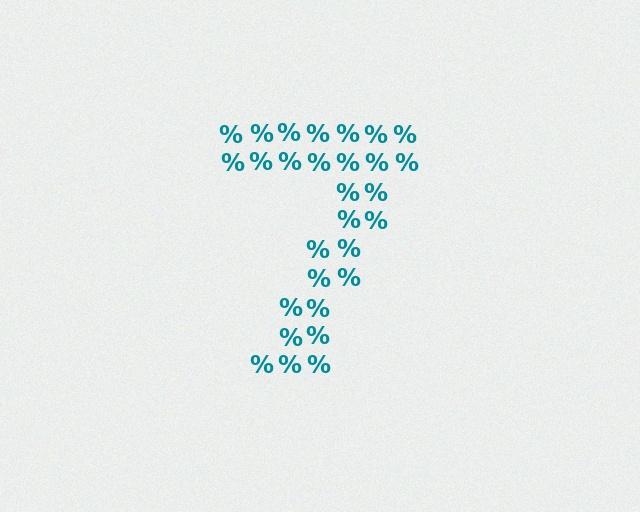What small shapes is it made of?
It is made of small percent signs.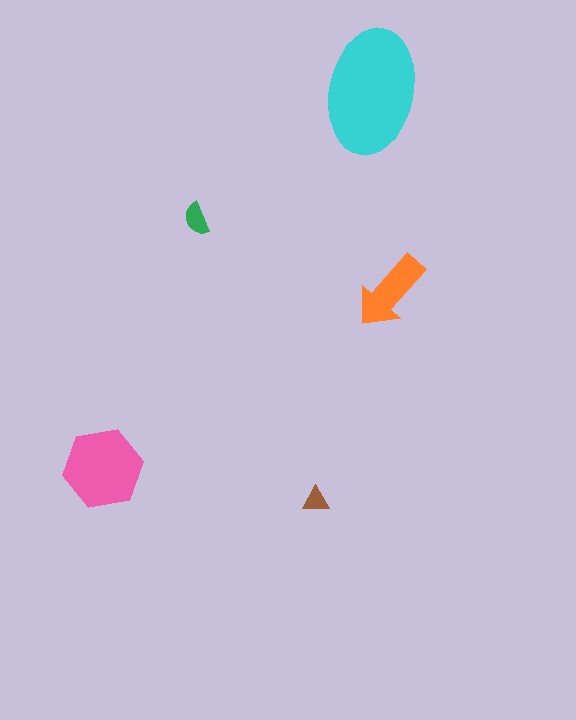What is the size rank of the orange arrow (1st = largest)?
3rd.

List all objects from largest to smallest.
The cyan ellipse, the pink hexagon, the orange arrow, the green semicircle, the brown triangle.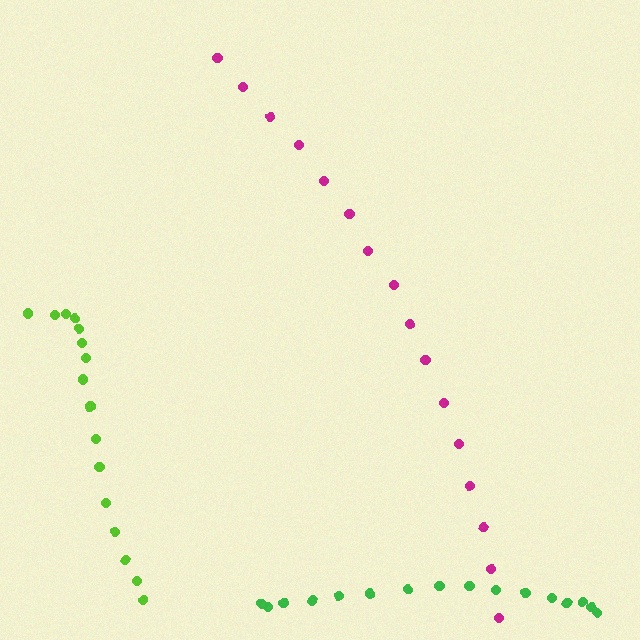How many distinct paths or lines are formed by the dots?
There are 3 distinct paths.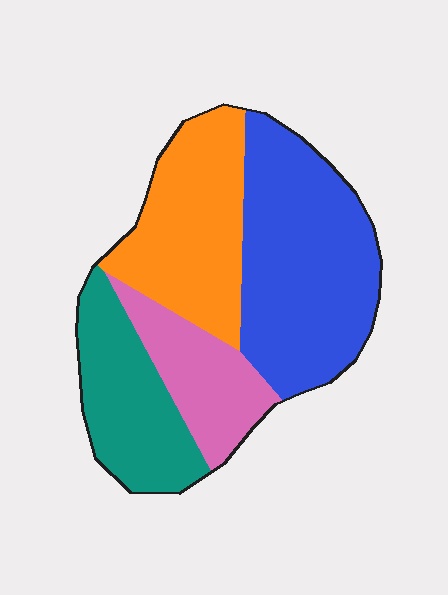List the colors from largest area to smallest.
From largest to smallest: blue, orange, teal, pink.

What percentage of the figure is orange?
Orange covers about 25% of the figure.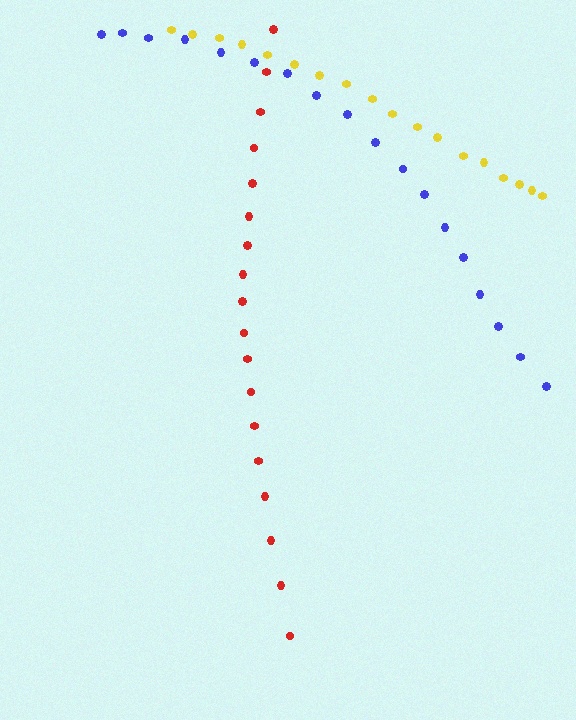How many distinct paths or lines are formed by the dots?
There are 3 distinct paths.